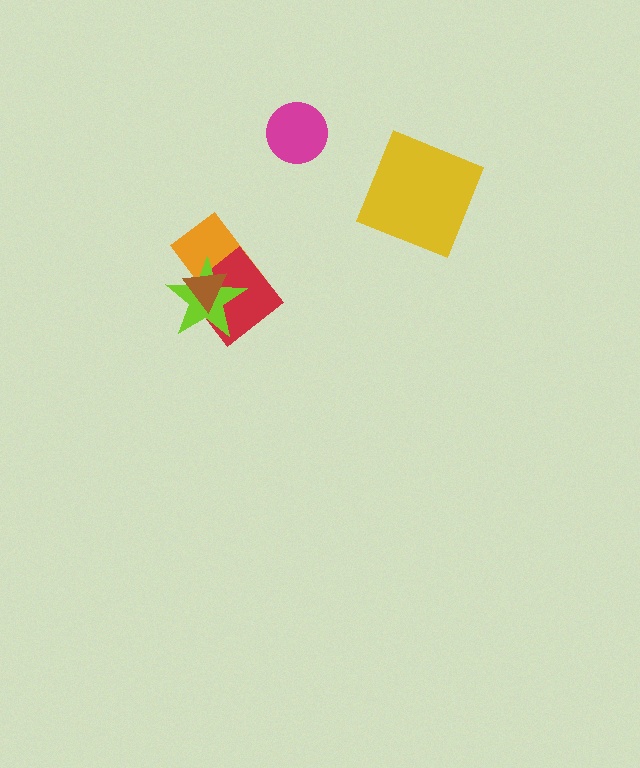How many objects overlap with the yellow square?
0 objects overlap with the yellow square.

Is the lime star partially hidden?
Yes, it is partially covered by another shape.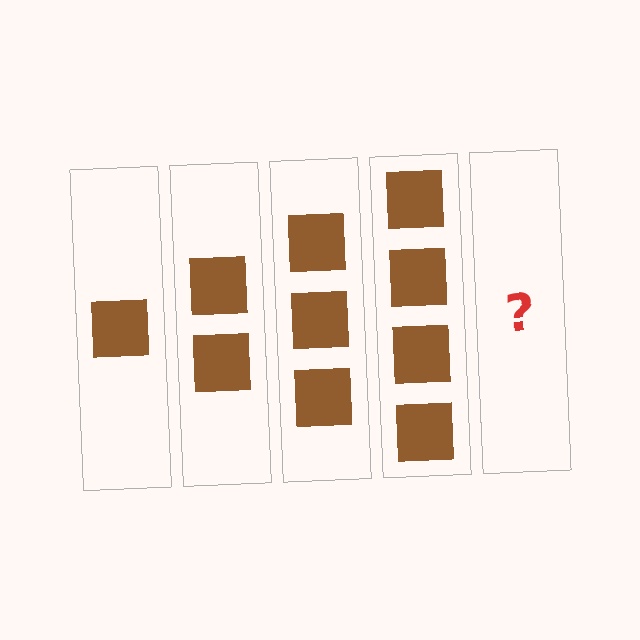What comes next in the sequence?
The next element should be 5 squares.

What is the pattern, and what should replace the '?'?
The pattern is that each step adds one more square. The '?' should be 5 squares.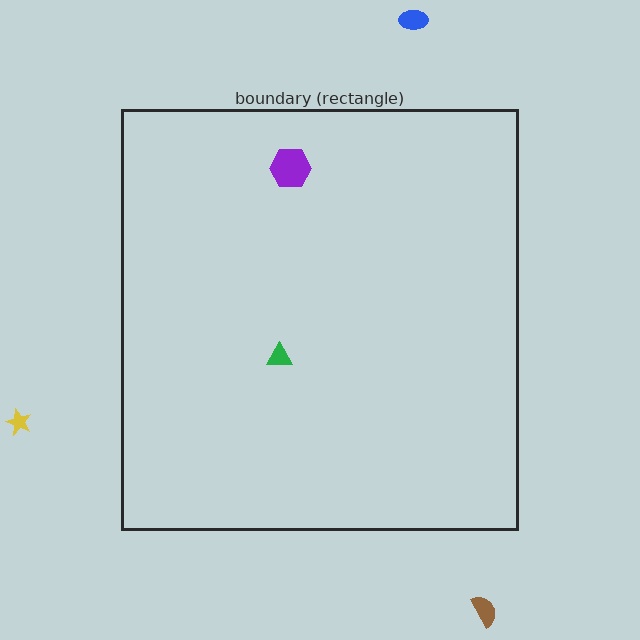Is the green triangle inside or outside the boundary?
Inside.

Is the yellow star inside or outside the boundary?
Outside.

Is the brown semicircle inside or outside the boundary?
Outside.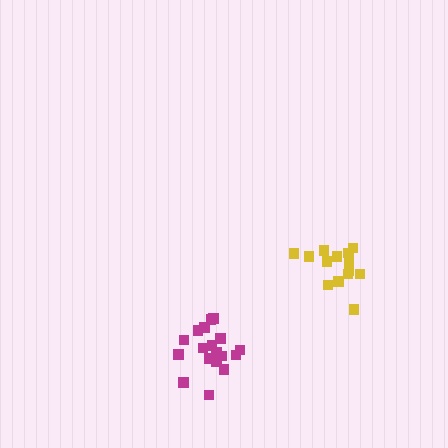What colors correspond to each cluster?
The clusters are colored: magenta, yellow.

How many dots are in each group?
Group 1: 18 dots, Group 2: 15 dots (33 total).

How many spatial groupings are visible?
There are 2 spatial groupings.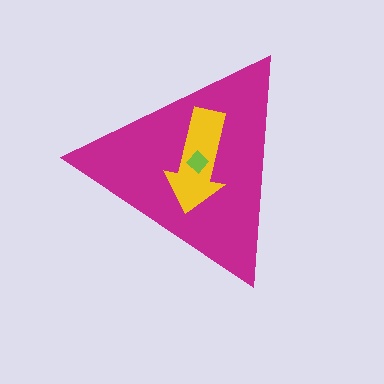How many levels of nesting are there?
3.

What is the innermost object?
The lime diamond.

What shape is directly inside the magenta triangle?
The yellow arrow.